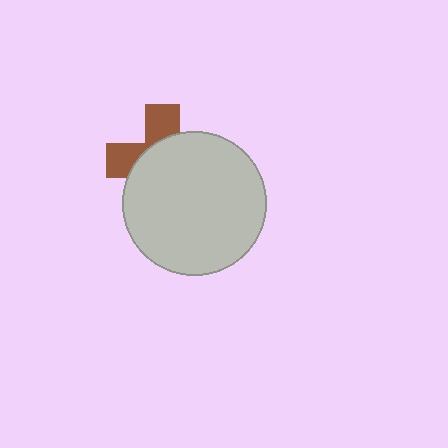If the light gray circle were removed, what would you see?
You would see the complete brown cross.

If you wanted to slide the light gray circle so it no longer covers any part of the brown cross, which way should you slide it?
Slide it toward the lower-right — that is the most direct way to separate the two shapes.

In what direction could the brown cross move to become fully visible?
The brown cross could move toward the upper-left. That would shift it out from behind the light gray circle entirely.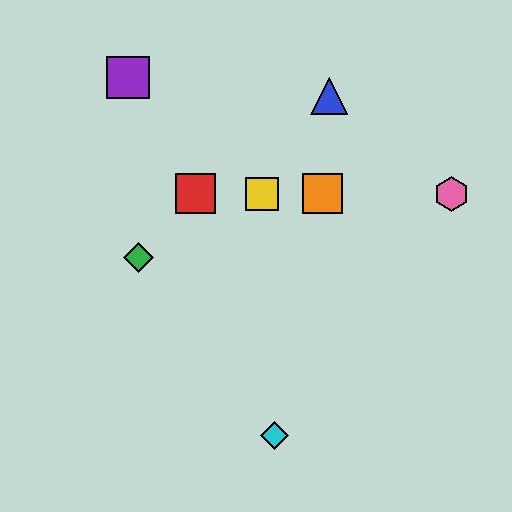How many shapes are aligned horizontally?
4 shapes (the red square, the yellow square, the orange square, the pink hexagon) are aligned horizontally.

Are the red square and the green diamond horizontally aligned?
No, the red square is at y≈194 and the green diamond is at y≈257.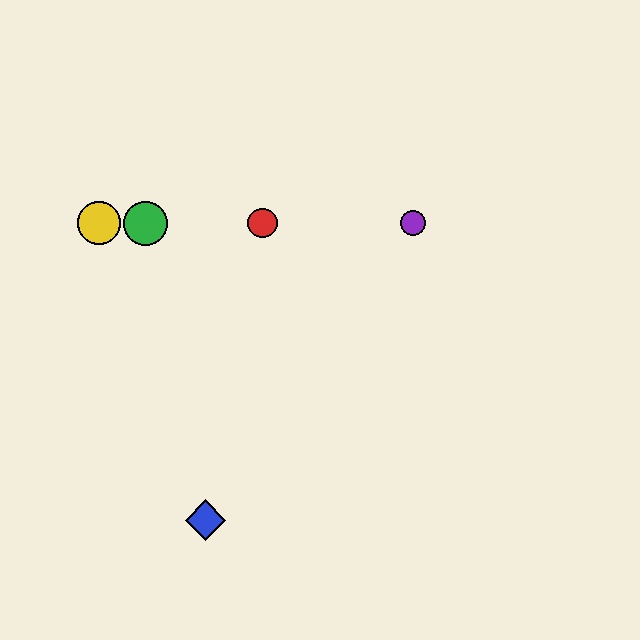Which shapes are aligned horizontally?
The red circle, the green circle, the yellow circle, the purple circle are aligned horizontally.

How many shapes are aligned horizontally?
4 shapes (the red circle, the green circle, the yellow circle, the purple circle) are aligned horizontally.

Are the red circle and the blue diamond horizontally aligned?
No, the red circle is at y≈223 and the blue diamond is at y≈520.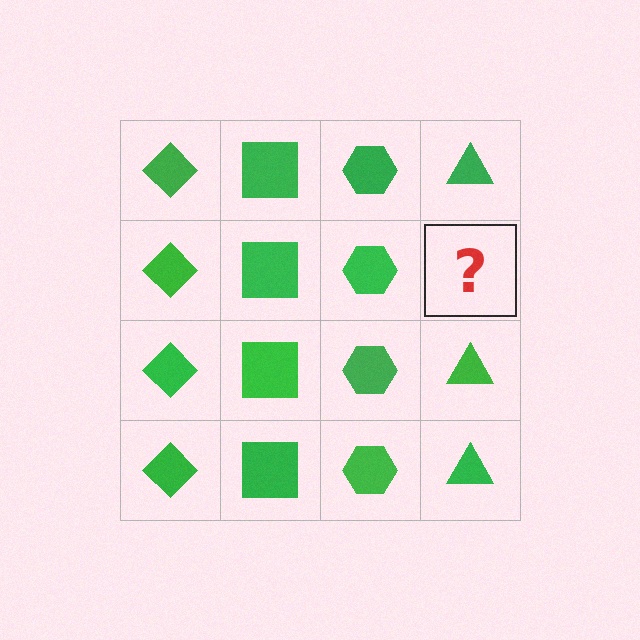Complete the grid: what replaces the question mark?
The question mark should be replaced with a green triangle.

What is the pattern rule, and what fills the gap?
The rule is that each column has a consistent shape. The gap should be filled with a green triangle.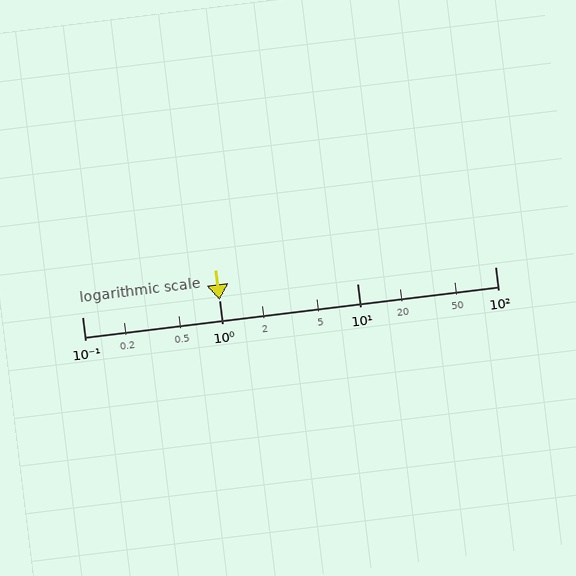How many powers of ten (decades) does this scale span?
The scale spans 3 decades, from 0.1 to 100.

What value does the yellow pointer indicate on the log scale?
The pointer indicates approximately 1.